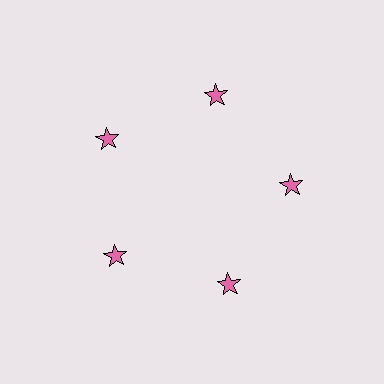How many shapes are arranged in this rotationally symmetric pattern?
There are 5 shapes, arranged in 5 groups of 1.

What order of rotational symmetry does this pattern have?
This pattern has 5-fold rotational symmetry.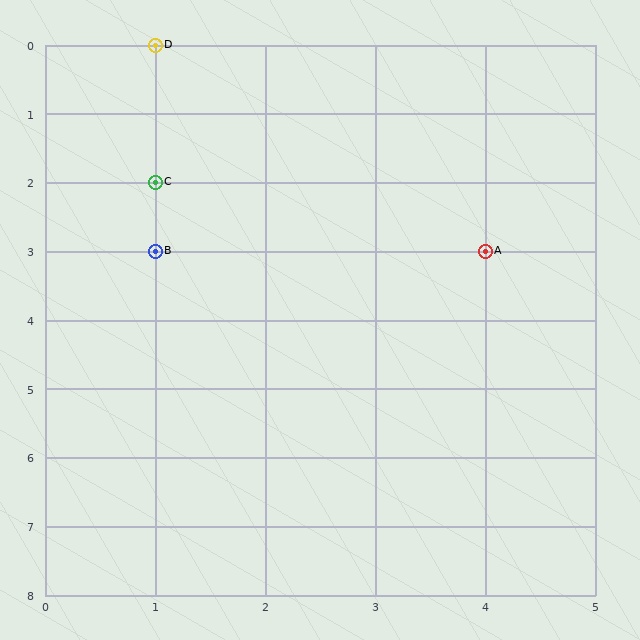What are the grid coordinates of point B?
Point B is at grid coordinates (1, 3).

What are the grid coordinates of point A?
Point A is at grid coordinates (4, 3).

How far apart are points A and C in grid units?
Points A and C are 3 columns and 1 row apart (about 3.2 grid units diagonally).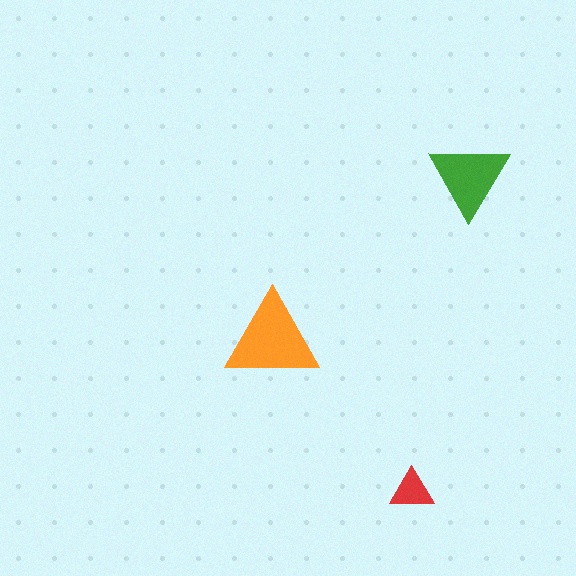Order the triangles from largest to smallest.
the orange one, the green one, the red one.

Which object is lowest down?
The red triangle is bottommost.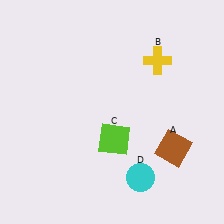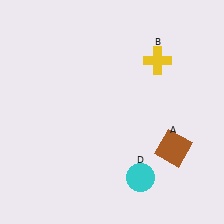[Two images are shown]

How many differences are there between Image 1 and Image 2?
There is 1 difference between the two images.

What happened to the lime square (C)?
The lime square (C) was removed in Image 2. It was in the bottom-right area of Image 1.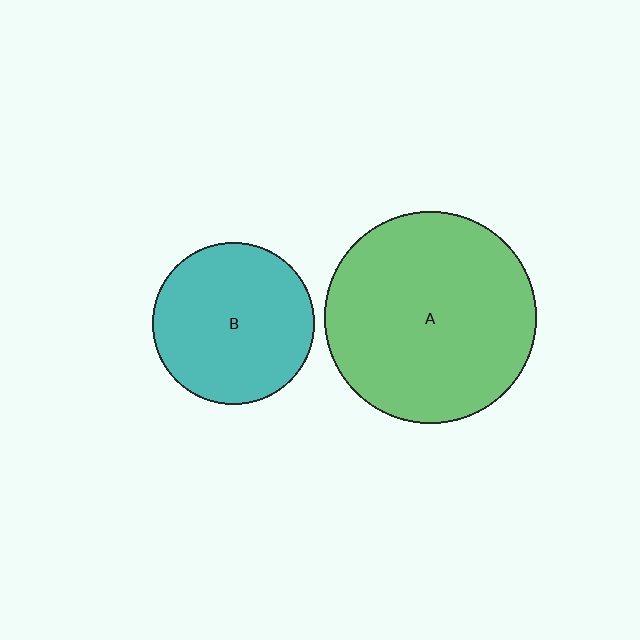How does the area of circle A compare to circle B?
Approximately 1.7 times.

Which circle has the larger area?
Circle A (green).